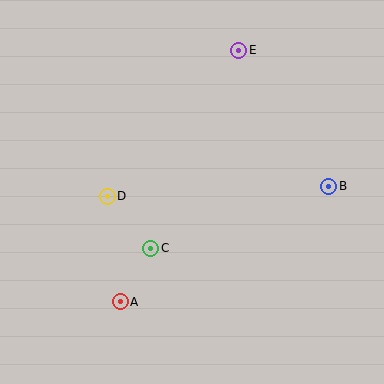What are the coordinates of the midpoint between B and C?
The midpoint between B and C is at (240, 217).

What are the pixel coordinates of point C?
Point C is at (151, 248).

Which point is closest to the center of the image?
Point C at (151, 248) is closest to the center.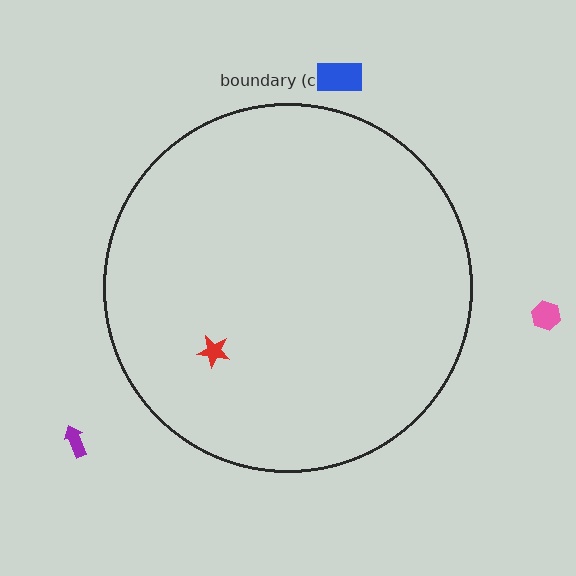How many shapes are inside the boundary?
1 inside, 3 outside.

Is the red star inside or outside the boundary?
Inside.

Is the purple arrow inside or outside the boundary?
Outside.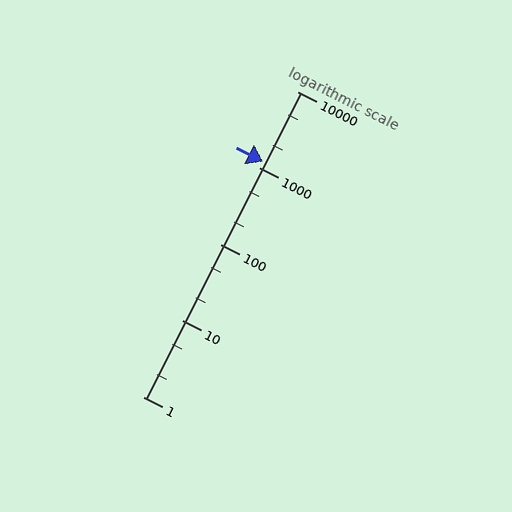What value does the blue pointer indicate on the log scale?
The pointer indicates approximately 1200.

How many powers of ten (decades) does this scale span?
The scale spans 4 decades, from 1 to 10000.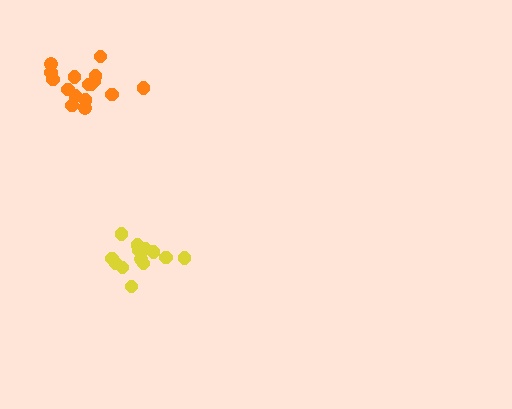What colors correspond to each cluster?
The clusters are colored: orange, yellow.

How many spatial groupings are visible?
There are 2 spatial groupings.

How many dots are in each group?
Group 1: 16 dots, Group 2: 13 dots (29 total).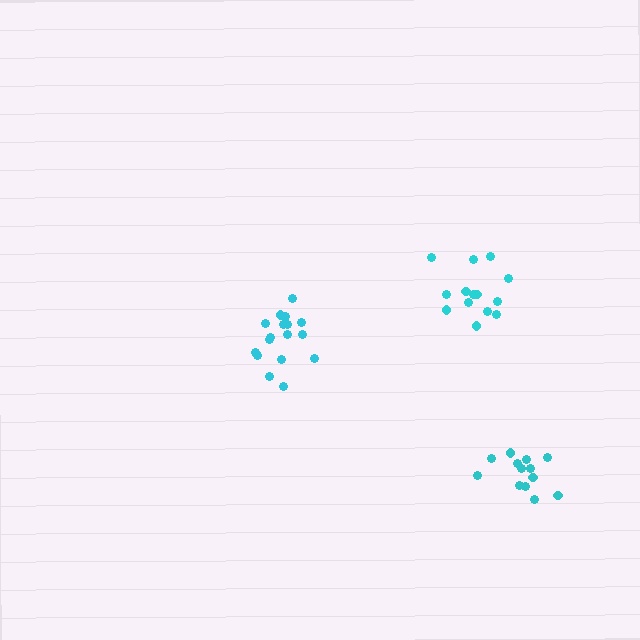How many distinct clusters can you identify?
There are 3 distinct clusters.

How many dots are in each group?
Group 1: 17 dots, Group 2: 14 dots, Group 3: 13 dots (44 total).